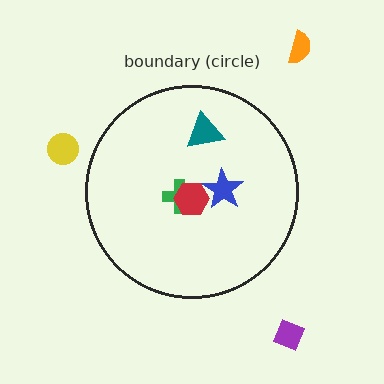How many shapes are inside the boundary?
4 inside, 3 outside.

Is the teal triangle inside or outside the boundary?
Inside.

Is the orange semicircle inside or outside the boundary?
Outside.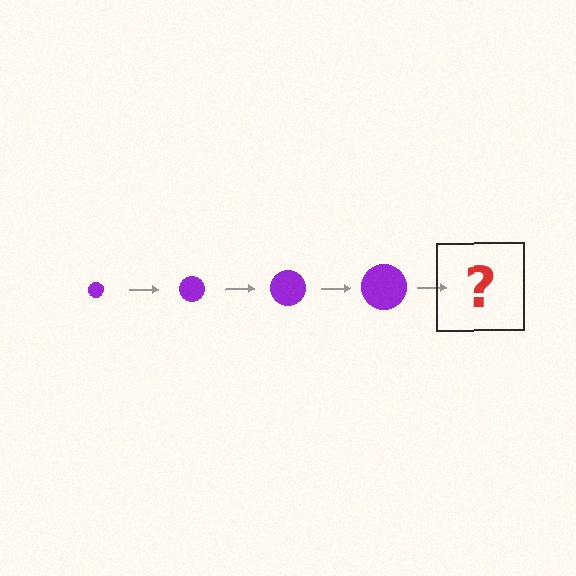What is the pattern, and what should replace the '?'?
The pattern is that the circle gets progressively larger each step. The '?' should be a purple circle, larger than the previous one.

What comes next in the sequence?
The next element should be a purple circle, larger than the previous one.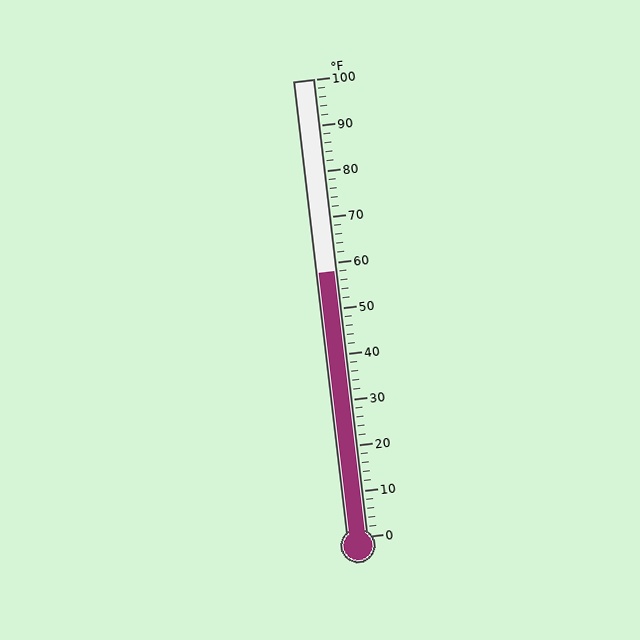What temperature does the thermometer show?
The thermometer shows approximately 58°F.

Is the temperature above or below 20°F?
The temperature is above 20°F.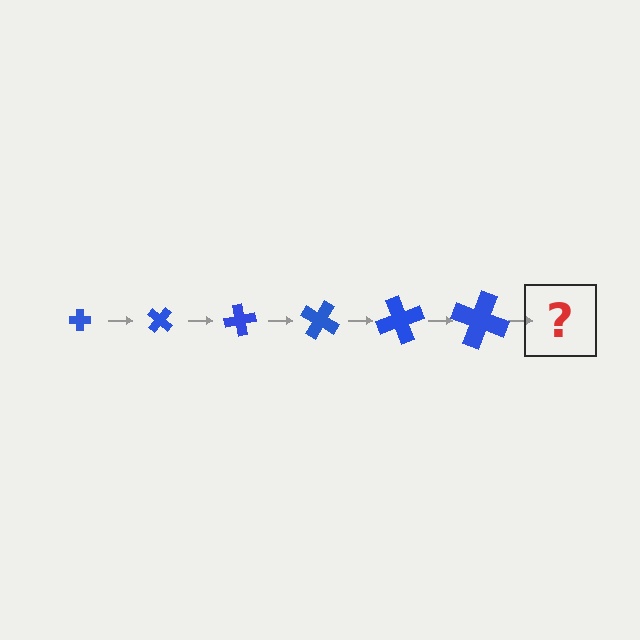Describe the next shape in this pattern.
It should be a cross, larger than the previous one and rotated 240 degrees from the start.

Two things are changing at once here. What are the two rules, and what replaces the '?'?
The two rules are that the cross grows larger each step and it rotates 40 degrees each step. The '?' should be a cross, larger than the previous one and rotated 240 degrees from the start.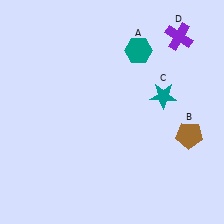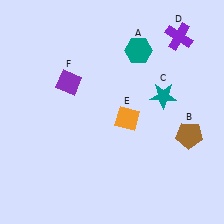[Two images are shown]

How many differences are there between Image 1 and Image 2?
There are 2 differences between the two images.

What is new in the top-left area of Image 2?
A purple diamond (F) was added in the top-left area of Image 2.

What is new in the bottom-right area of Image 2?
An orange diamond (E) was added in the bottom-right area of Image 2.